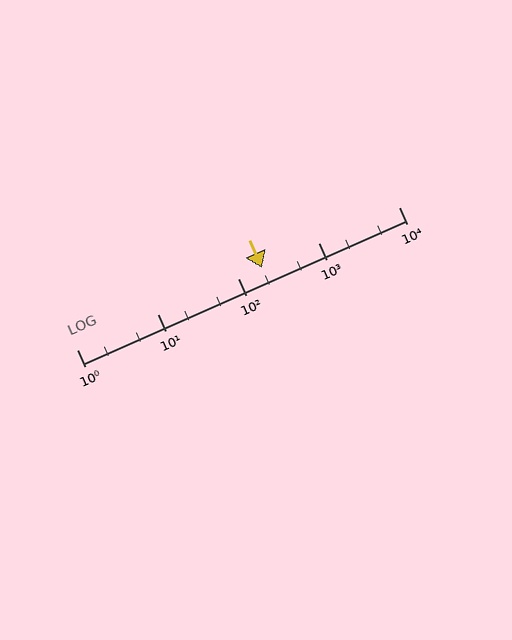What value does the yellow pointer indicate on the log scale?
The pointer indicates approximately 200.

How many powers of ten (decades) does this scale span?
The scale spans 4 decades, from 1 to 10000.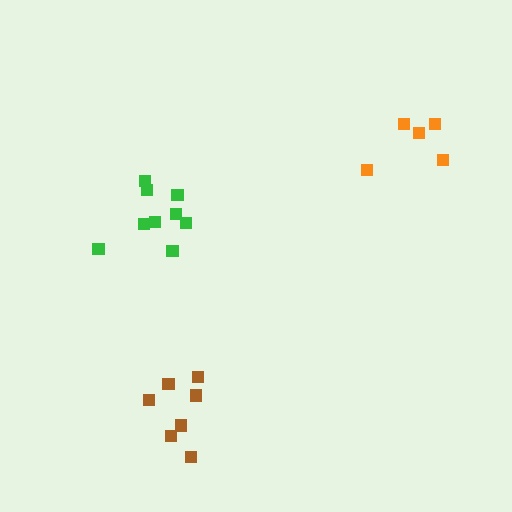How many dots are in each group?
Group 1: 9 dots, Group 2: 5 dots, Group 3: 7 dots (21 total).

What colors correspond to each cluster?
The clusters are colored: green, orange, brown.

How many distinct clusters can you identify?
There are 3 distinct clusters.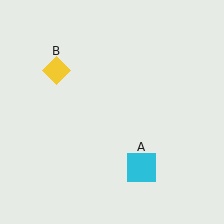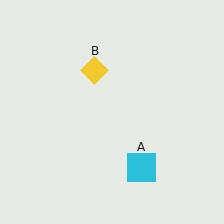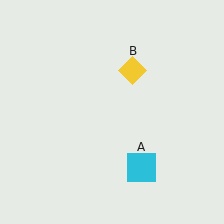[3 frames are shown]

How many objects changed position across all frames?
1 object changed position: yellow diamond (object B).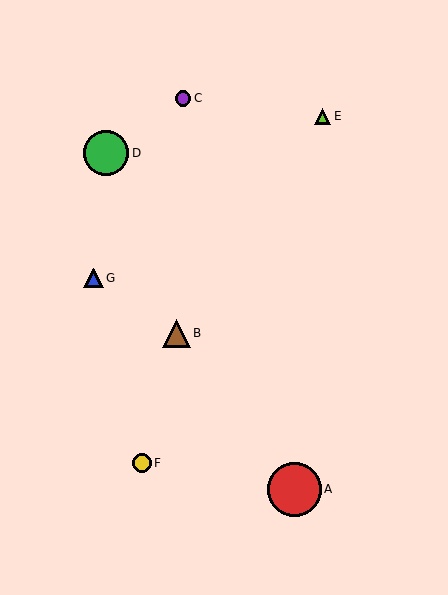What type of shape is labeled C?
Shape C is a purple circle.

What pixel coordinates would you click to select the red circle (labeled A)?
Click at (295, 489) to select the red circle A.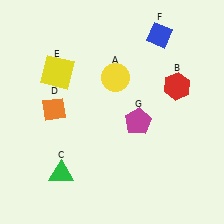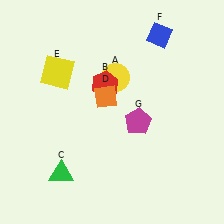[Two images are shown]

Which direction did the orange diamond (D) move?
The orange diamond (D) moved right.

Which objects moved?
The objects that moved are: the red hexagon (B), the orange diamond (D).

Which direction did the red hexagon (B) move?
The red hexagon (B) moved left.